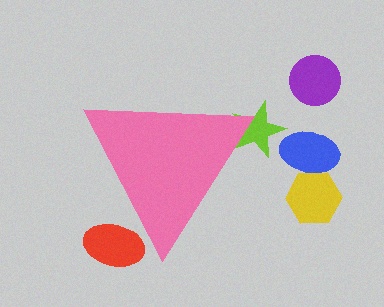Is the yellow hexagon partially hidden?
No, the yellow hexagon is fully visible.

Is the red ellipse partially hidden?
Yes, the red ellipse is partially hidden behind the pink triangle.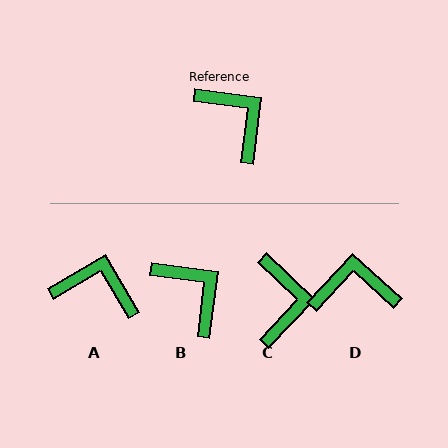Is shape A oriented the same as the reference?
No, it is off by about 38 degrees.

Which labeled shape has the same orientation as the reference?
B.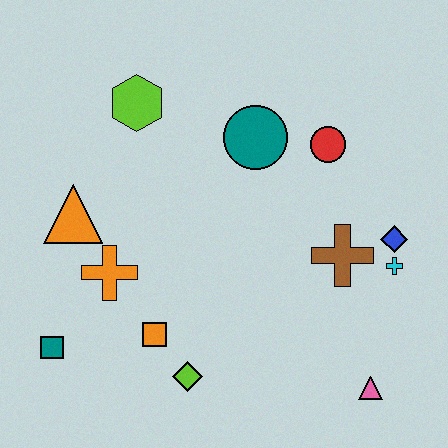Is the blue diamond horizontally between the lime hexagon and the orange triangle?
No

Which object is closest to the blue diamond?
The cyan cross is closest to the blue diamond.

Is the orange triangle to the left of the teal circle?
Yes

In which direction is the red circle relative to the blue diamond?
The red circle is above the blue diamond.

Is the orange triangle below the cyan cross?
No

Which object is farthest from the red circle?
The teal square is farthest from the red circle.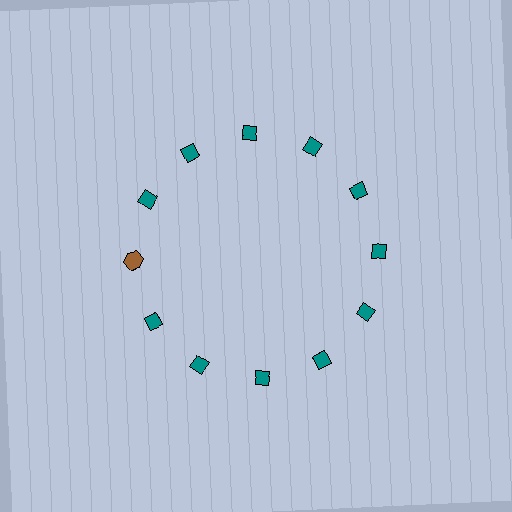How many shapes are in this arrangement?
There are 12 shapes arranged in a ring pattern.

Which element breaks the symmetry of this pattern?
The brown hexagon at roughly the 9 o'clock position breaks the symmetry. All other shapes are teal diamonds.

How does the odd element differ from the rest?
It differs in both color (brown instead of teal) and shape (hexagon instead of diamond).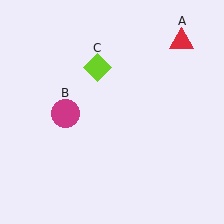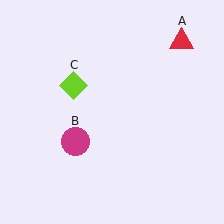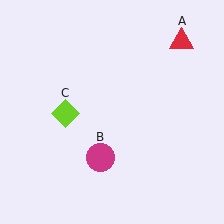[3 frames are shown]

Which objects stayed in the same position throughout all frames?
Red triangle (object A) remained stationary.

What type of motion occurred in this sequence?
The magenta circle (object B), lime diamond (object C) rotated counterclockwise around the center of the scene.